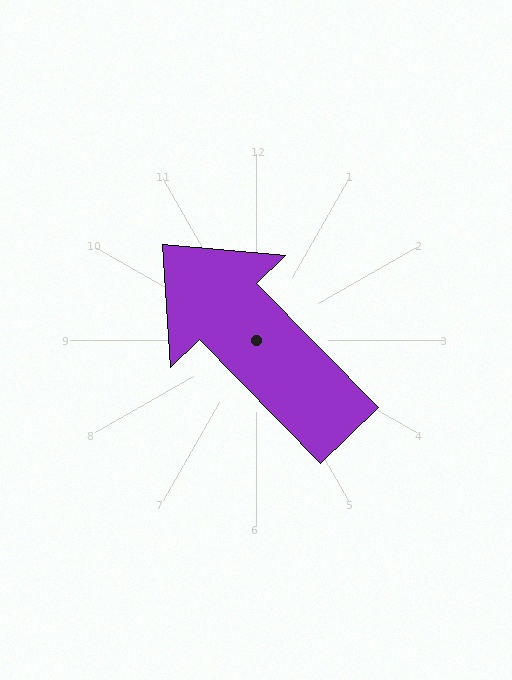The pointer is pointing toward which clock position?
Roughly 11 o'clock.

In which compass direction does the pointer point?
Northwest.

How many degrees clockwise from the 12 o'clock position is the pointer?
Approximately 316 degrees.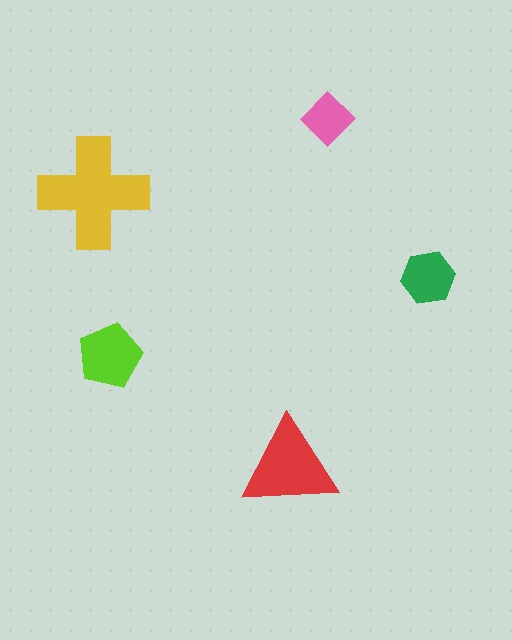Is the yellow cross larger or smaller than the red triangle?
Larger.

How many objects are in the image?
There are 5 objects in the image.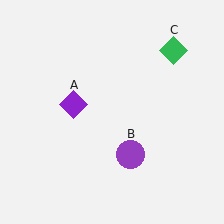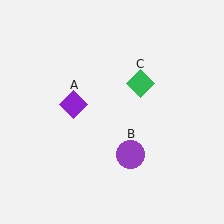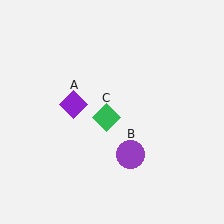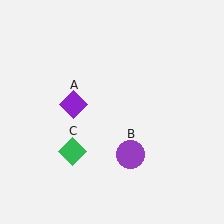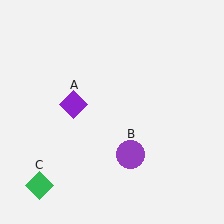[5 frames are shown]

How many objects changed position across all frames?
1 object changed position: green diamond (object C).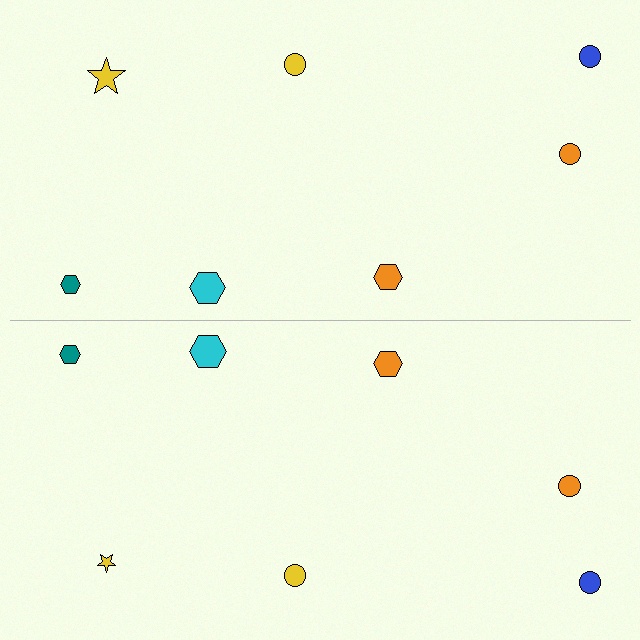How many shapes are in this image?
There are 14 shapes in this image.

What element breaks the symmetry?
The yellow star on the bottom side has a different size than its mirror counterpart.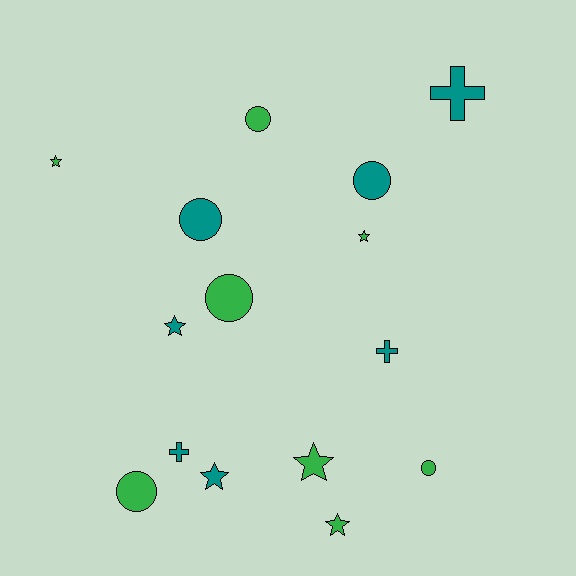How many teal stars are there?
There are 2 teal stars.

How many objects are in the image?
There are 15 objects.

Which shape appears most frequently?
Star, with 6 objects.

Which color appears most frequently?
Green, with 8 objects.